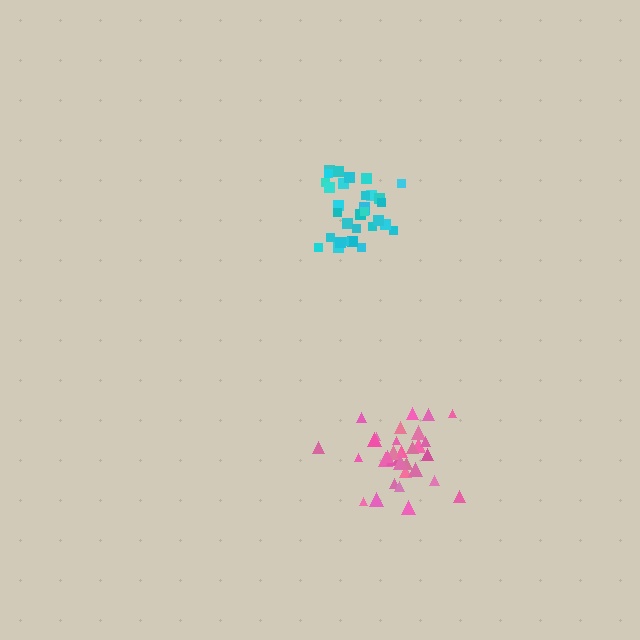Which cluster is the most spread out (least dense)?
Pink.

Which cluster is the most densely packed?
Cyan.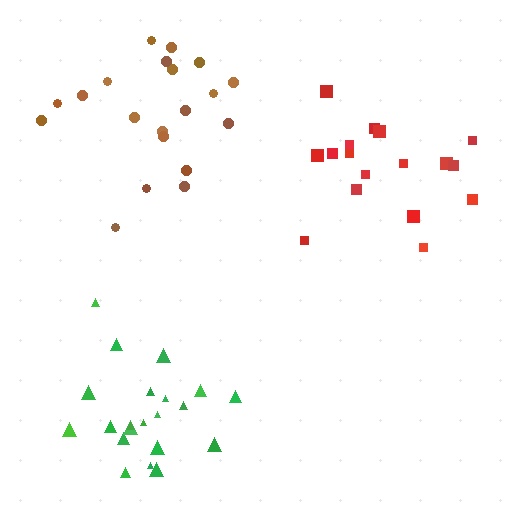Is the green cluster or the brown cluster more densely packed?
Green.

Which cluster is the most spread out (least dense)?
Red.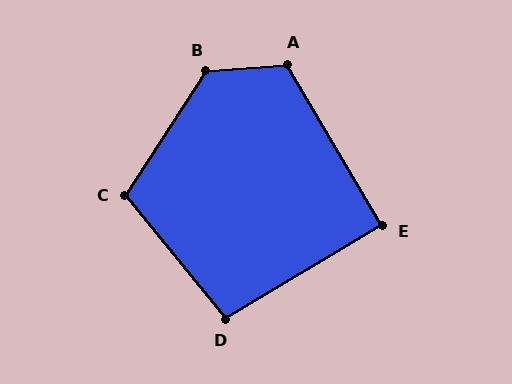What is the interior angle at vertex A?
Approximately 116 degrees (obtuse).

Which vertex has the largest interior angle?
B, at approximately 127 degrees.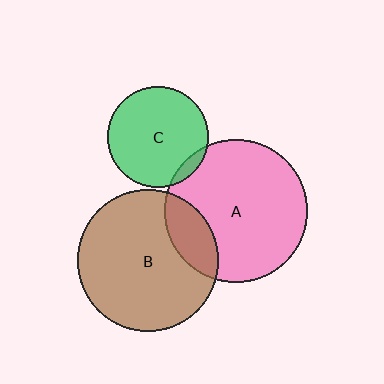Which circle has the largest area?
Circle A (pink).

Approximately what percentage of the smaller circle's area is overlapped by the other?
Approximately 20%.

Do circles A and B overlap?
Yes.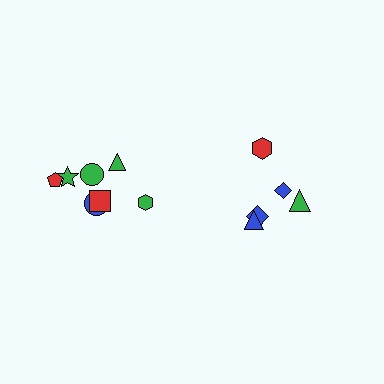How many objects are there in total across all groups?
There are 12 objects.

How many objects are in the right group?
There are 5 objects.